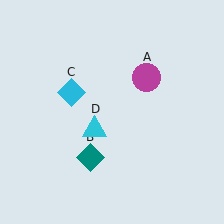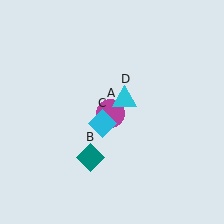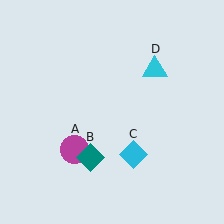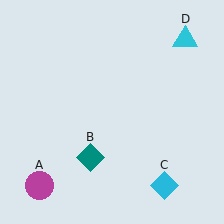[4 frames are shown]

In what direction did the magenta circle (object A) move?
The magenta circle (object A) moved down and to the left.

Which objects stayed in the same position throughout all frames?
Teal diamond (object B) remained stationary.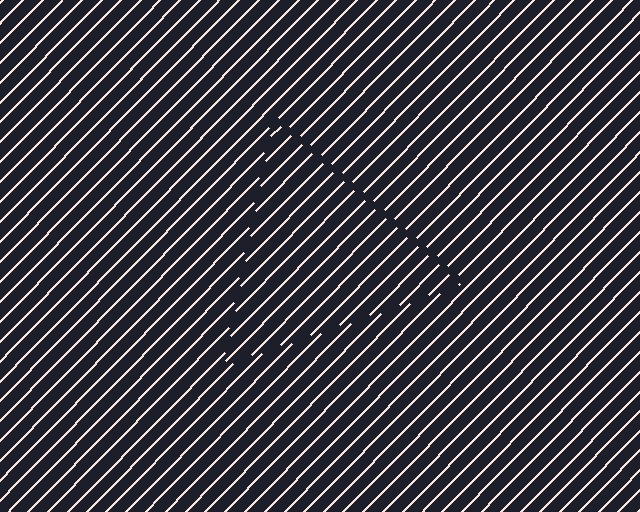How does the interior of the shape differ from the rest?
The interior of the shape contains the same grating, shifted by half a period — the contour is defined by the phase discontinuity where line-ends from the inner and outer gratings abut.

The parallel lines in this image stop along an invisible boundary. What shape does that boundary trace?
An illusory triangle. The interior of the shape contains the same grating, shifted by half a period — the contour is defined by the phase discontinuity where line-ends from the inner and outer gratings abut.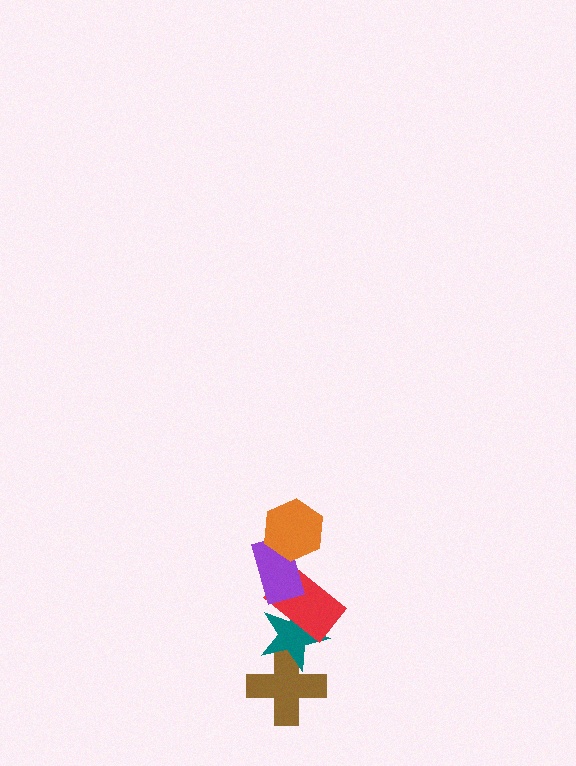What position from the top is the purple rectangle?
The purple rectangle is 2nd from the top.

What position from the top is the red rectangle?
The red rectangle is 3rd from the top.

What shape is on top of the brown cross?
The teal star is on top of the brown cross.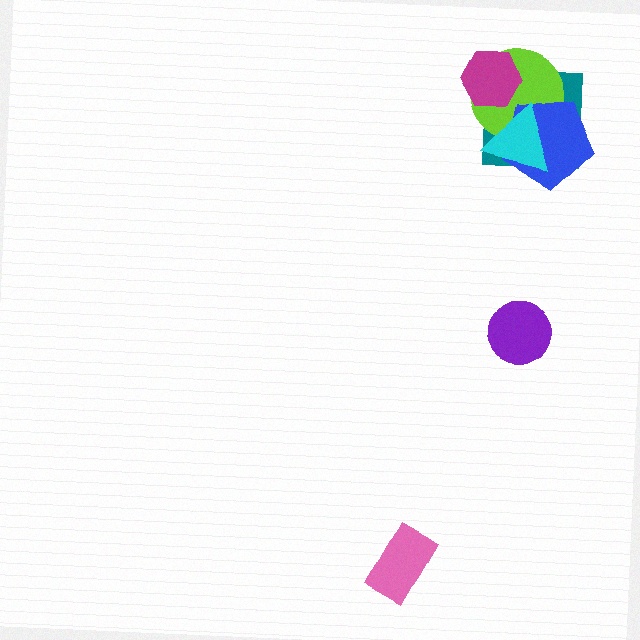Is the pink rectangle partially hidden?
No, no other shape covers it.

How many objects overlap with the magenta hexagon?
2 objects overlap with the magenta hexagon.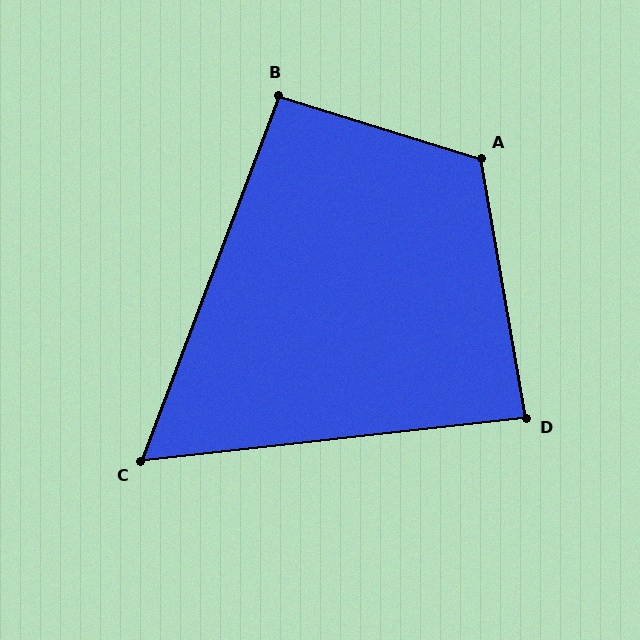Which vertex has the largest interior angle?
A, at approximately 117 degrees.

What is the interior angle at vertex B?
Approximately 93 degrees (approximately right).